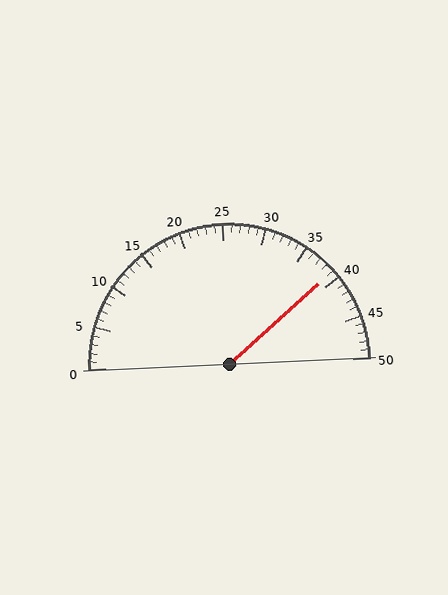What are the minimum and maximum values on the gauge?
The gauge ranges from 0 to 50.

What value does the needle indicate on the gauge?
The needle indicates approximately 39.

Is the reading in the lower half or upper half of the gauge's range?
The reading is in the upper half of the range (0 to 50).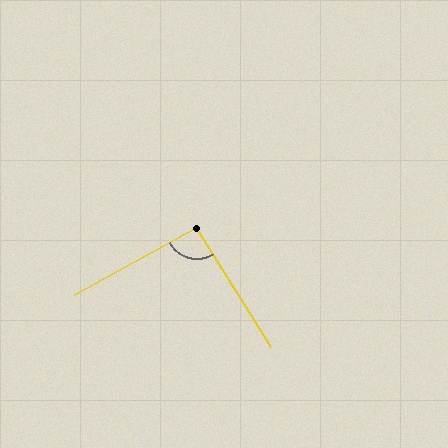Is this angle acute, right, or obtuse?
It is approximately a right angle.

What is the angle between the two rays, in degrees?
Approximately 93 degrees.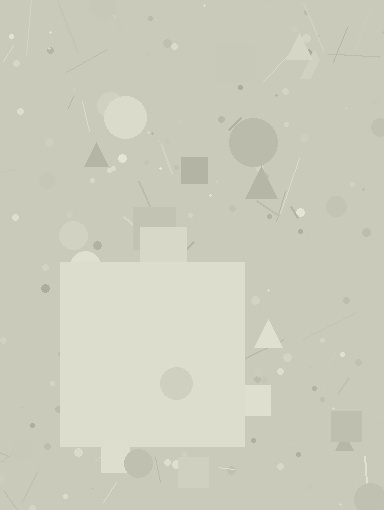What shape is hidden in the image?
A square is hidden in the image.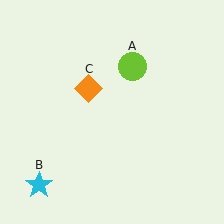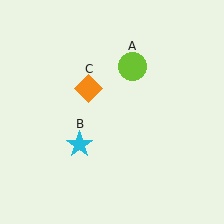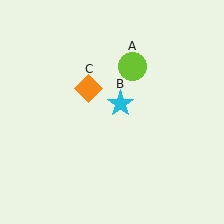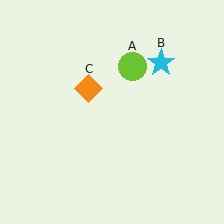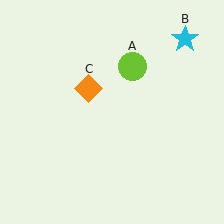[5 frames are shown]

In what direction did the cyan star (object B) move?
The cyan star (object B) moved up and to the right.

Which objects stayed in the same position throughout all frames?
Lime circle (object A) and orange diamond (object C) remained stationary.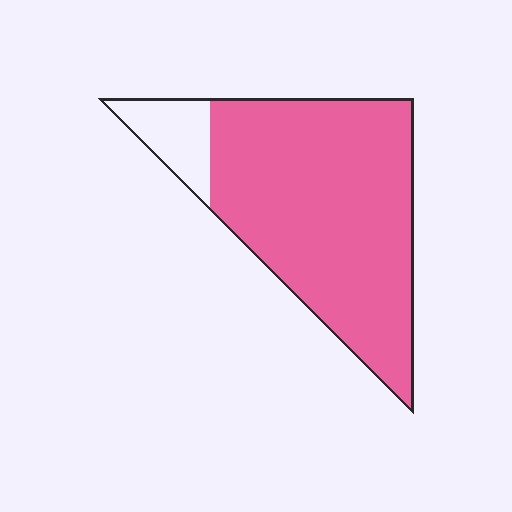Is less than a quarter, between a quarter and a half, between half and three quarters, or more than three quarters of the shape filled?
More than three quarters.